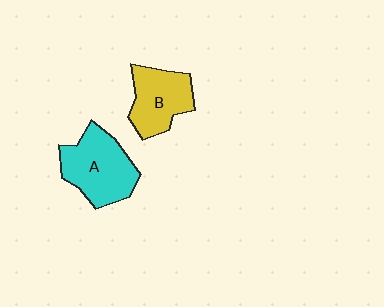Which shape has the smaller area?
Shape B (yellow).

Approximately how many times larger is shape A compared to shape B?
Approximately 1.3 times.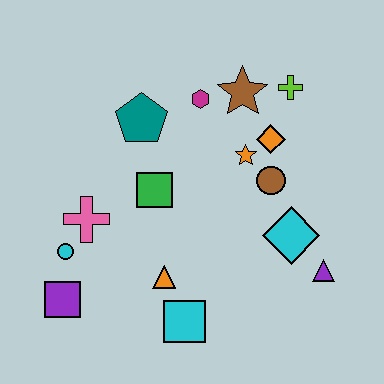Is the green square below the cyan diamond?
No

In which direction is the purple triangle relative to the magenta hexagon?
The purple triangle is below the magenta hexagon.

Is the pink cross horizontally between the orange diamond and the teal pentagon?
No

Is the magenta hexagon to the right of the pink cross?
Yes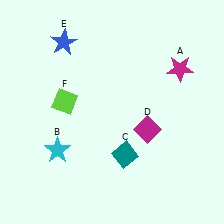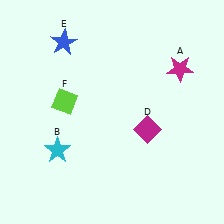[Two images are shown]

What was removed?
The teal diamond (C) was removed in Image 2.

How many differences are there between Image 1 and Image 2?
There is 1 difference between the two images.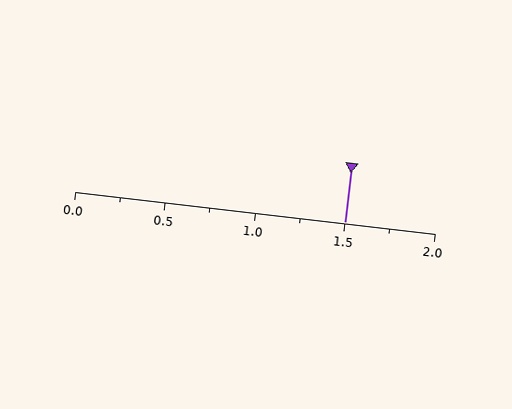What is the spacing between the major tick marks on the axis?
The major ticks are spaced 0.5 apart.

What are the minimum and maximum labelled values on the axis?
The axis runs from 0.0 to 2.0.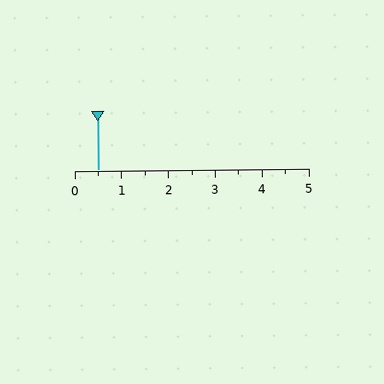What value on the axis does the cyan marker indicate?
The marker indicates approximately 0.5.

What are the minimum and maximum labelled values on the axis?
The axis runs from 0 to 5.